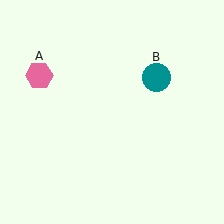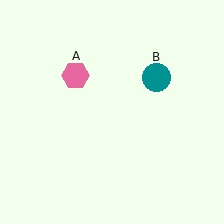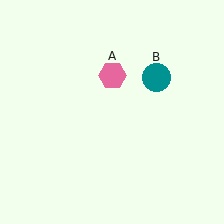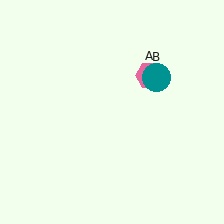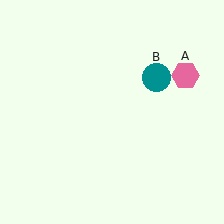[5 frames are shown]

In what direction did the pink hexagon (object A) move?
The pink hexagon (object A) moved right.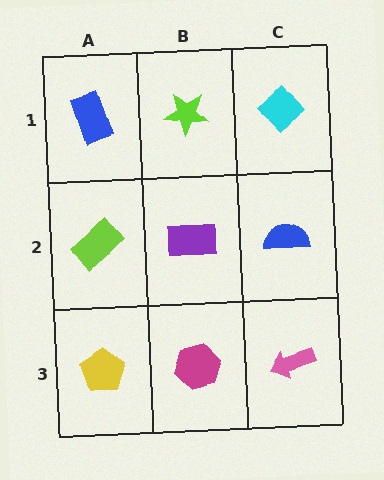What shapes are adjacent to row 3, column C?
A blue semicircle (row 2, column C), a magenta hexagon (row 3, column B).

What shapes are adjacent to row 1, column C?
A blue semicircle (row 2, column C), a lime star (row 1, column B).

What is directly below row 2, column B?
A magenta hexagon.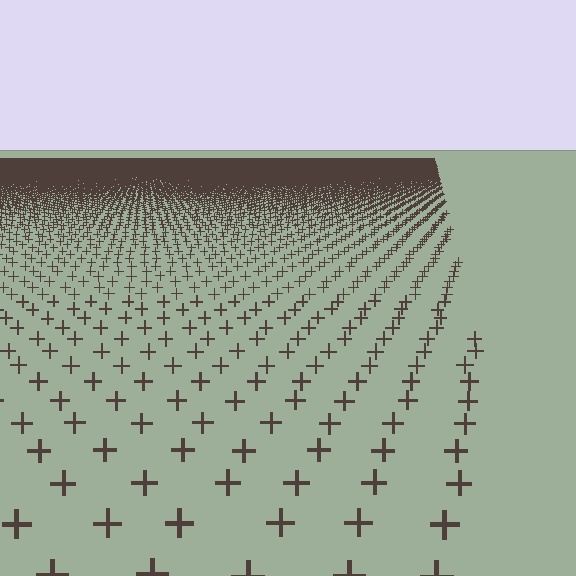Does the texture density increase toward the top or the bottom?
Density increases toward the top.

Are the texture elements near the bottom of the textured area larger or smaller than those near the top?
Larger. Near the bottom, elements are closer to the viewer and appear at a bigger on-screen size.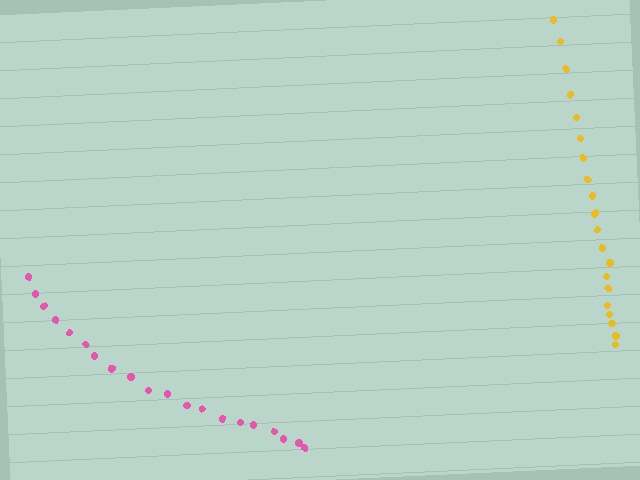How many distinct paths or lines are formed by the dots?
There are 2 distinct paths.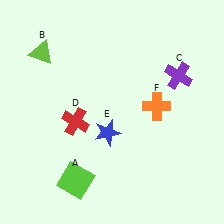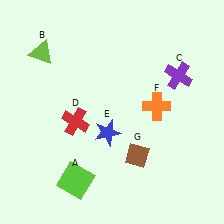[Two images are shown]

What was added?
A brown diamond (G) was added in Image 2.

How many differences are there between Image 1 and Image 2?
There is 1 difference between the two images.